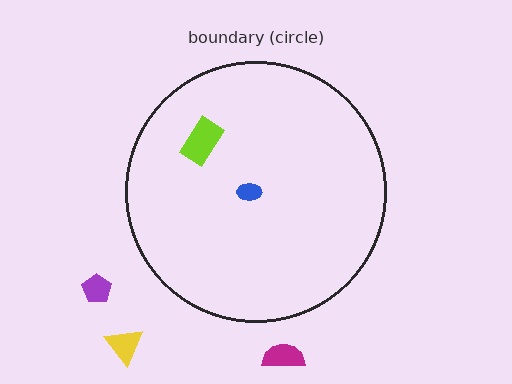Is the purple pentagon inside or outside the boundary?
Outside.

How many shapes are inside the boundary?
2 inside, 3 outside.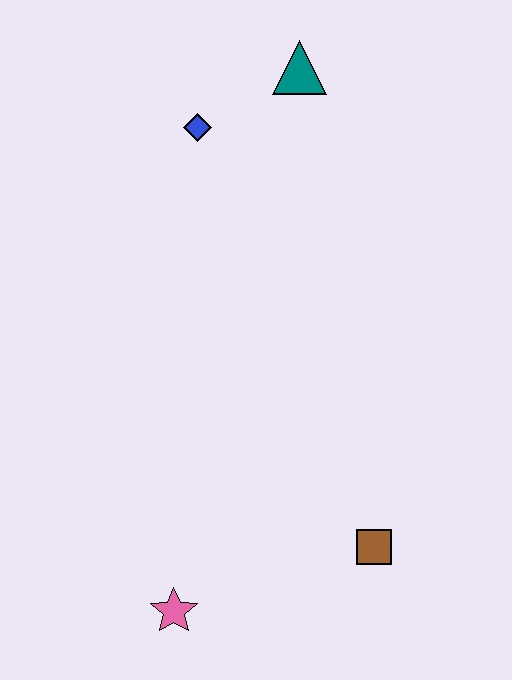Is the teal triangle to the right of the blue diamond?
Yes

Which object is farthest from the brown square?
The teal triangle is farthest from the brown square.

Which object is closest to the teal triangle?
The blue diamond is closest to the teal triangle.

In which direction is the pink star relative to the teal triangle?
The pink star is below the teal triangle.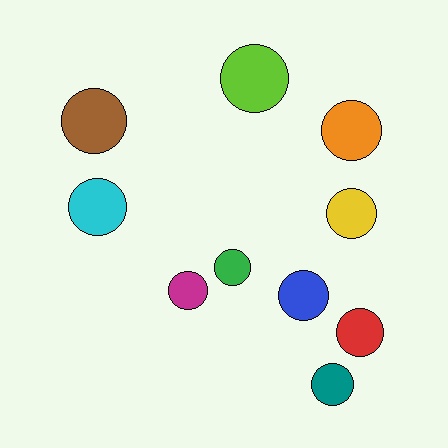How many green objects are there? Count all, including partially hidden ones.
There is 1 green object.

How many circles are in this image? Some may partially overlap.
There are 10 circles.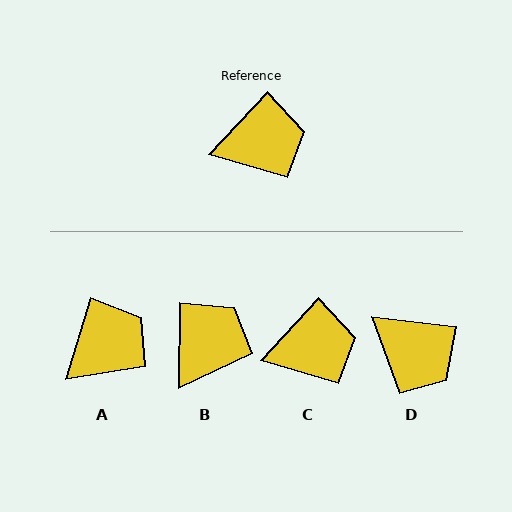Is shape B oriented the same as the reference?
No, it is off by about 42 degrees.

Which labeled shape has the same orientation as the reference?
C.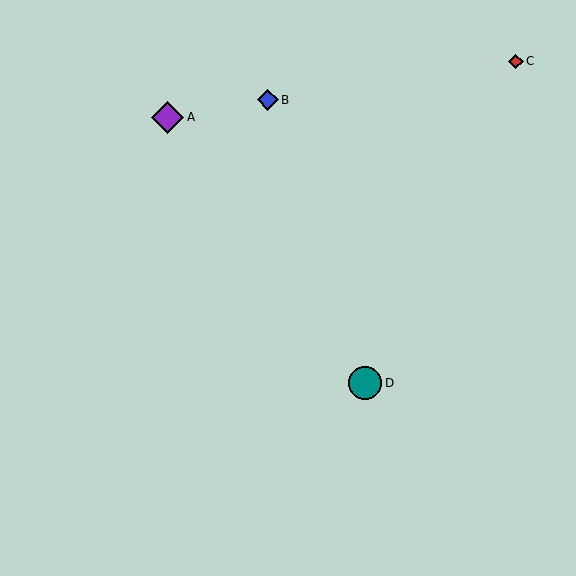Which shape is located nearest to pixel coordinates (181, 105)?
The purple diamond (labeled A) at (168, 117) is nearest to that location.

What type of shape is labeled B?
Shape B is a blue diamond.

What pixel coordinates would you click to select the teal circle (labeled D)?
Click at (365, 383) to select the teal circle D.